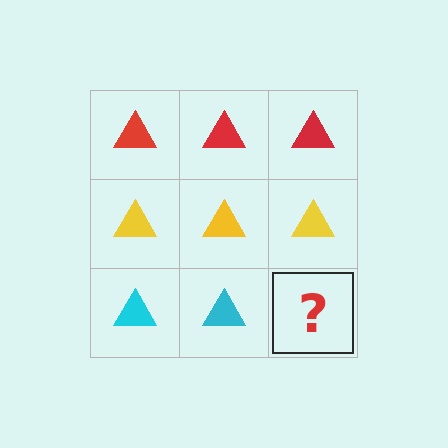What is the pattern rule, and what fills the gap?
The rule is that each row has a consistent color. The gap should be filled with a cyan triangle.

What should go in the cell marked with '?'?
The missing cell should contain a cyan triangle.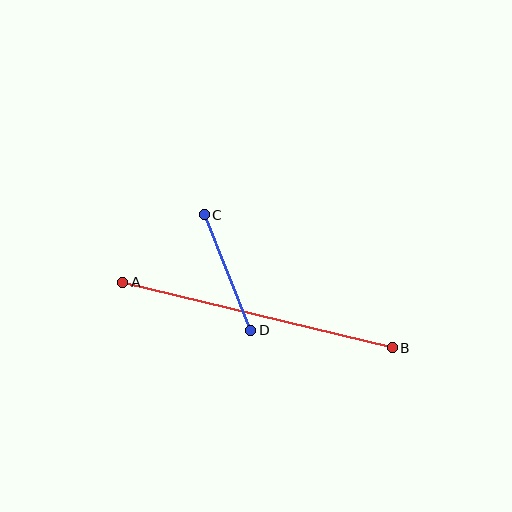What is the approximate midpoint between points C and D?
The midpoint is at approximately (227, 272) pixels.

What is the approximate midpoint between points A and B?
The midpoint is at approximately (258, 315) pixels.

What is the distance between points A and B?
The distance is approximately 278 pixels.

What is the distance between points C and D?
The distance is approximately 124 pixels.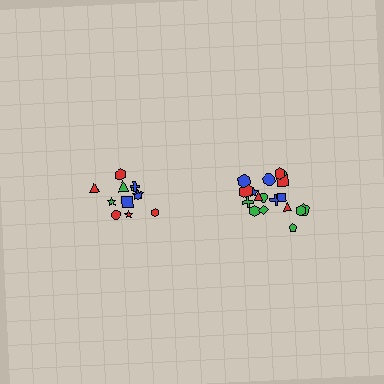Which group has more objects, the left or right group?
The right group.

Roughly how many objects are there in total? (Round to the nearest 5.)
Roughly 30 objects in total.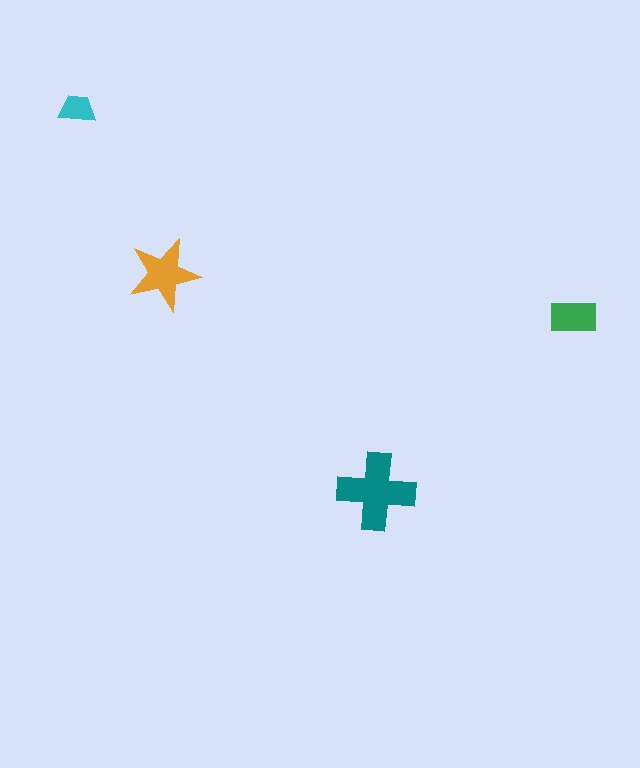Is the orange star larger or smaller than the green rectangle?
Larger.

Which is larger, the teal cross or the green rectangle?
The teal cross.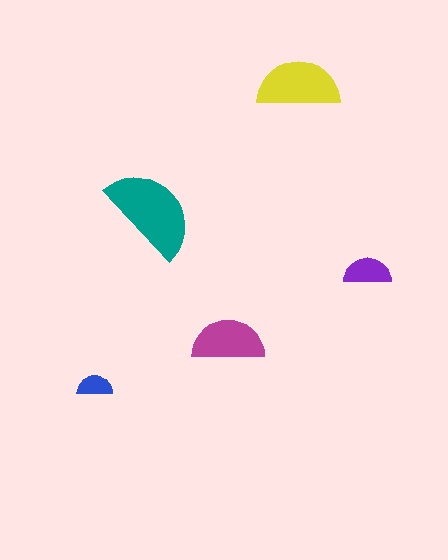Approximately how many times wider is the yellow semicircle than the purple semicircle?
About 1.5 times wider.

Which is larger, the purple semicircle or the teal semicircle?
The teal one.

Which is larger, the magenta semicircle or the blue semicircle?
The magenta one.